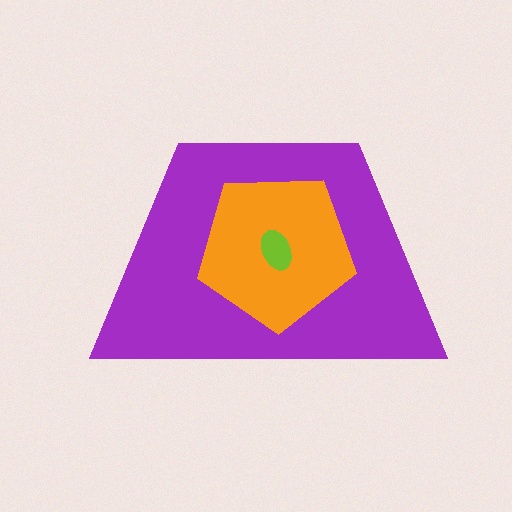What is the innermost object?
The lime ellipse.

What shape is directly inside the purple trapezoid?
The orange pentagon.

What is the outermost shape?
The purple trapezoid.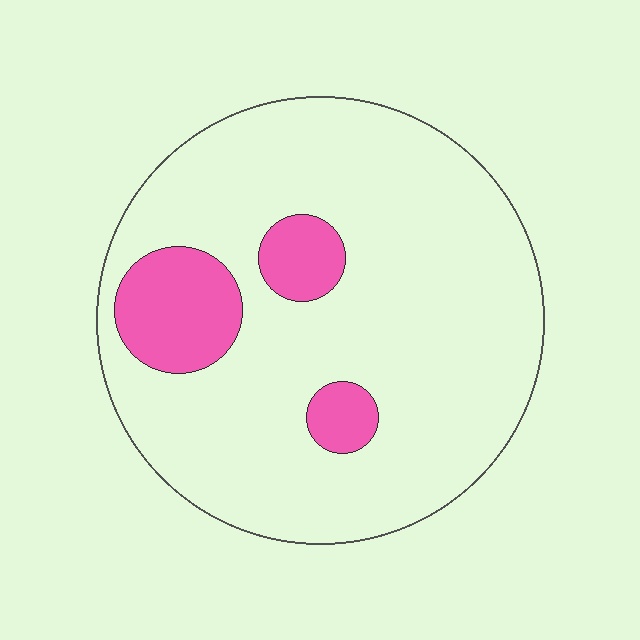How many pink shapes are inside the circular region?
3.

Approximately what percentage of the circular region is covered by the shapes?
Approximately 15%.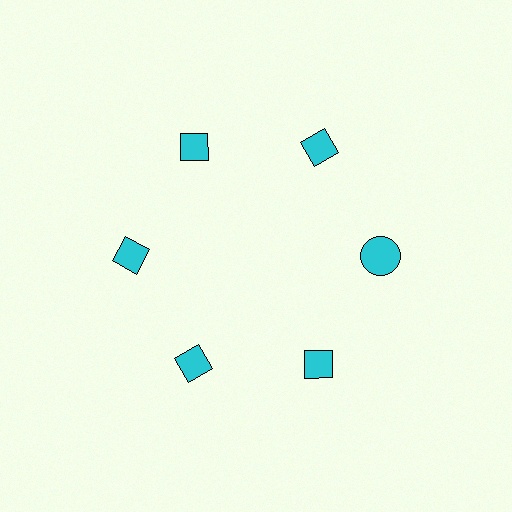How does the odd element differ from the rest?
It has a different shape: circle instead of diamond.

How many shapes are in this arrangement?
There are 6 shapes arranged in a ring pattern.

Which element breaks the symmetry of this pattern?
The cyan circle at roughly the 3 o'clock position breaks the symmetry. All other shapes are cyan diamonds.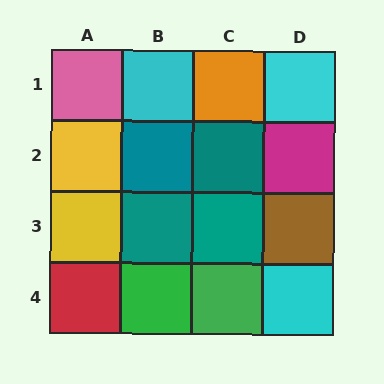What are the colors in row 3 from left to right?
Yellow, teal, teal, brown.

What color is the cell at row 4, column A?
Red.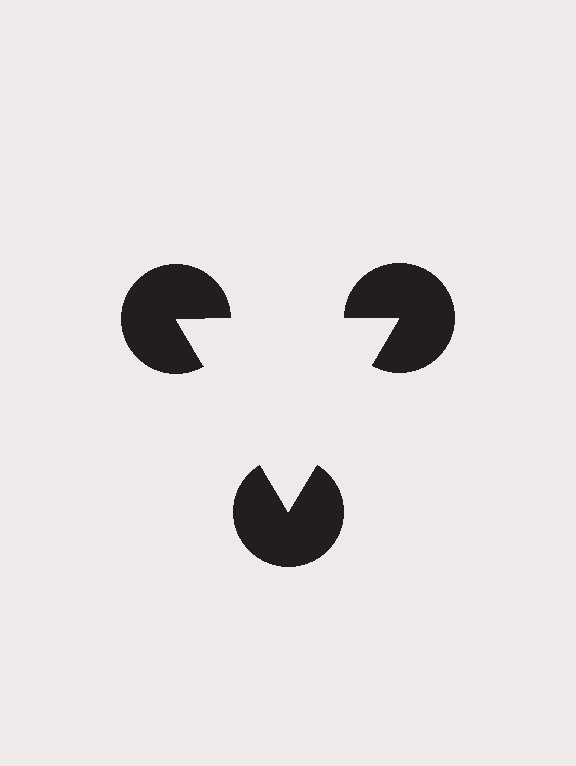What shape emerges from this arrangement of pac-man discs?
An illusory triangle — its edges are inferred from the aligned wedge cuts in the pac-man discs, not physically drawn.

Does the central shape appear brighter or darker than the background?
It typically appears slightly brighter than the background, even though no actual brightness change is drawn.